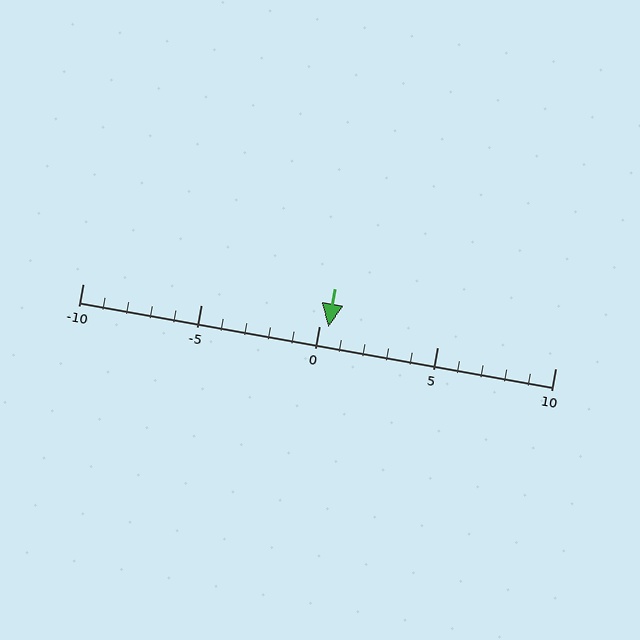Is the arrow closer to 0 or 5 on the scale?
The arrow is closer to 0.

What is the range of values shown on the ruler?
The ruler shows values from -10 to 10.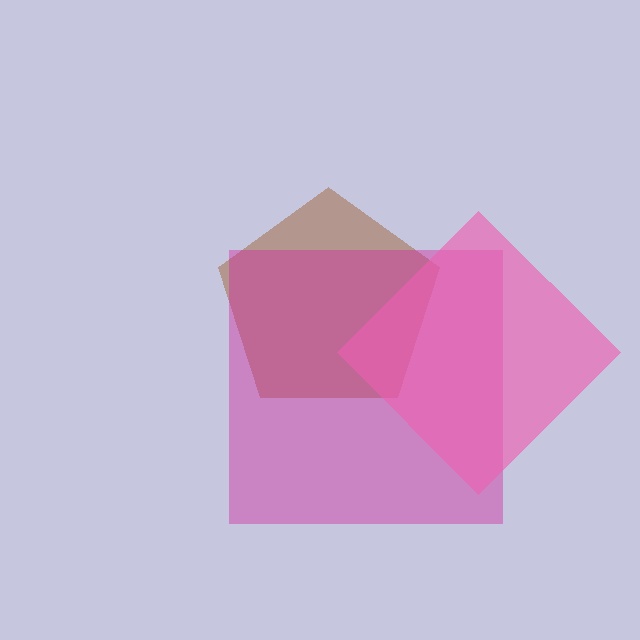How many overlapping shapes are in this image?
There are 3 overlapping shapes in the image.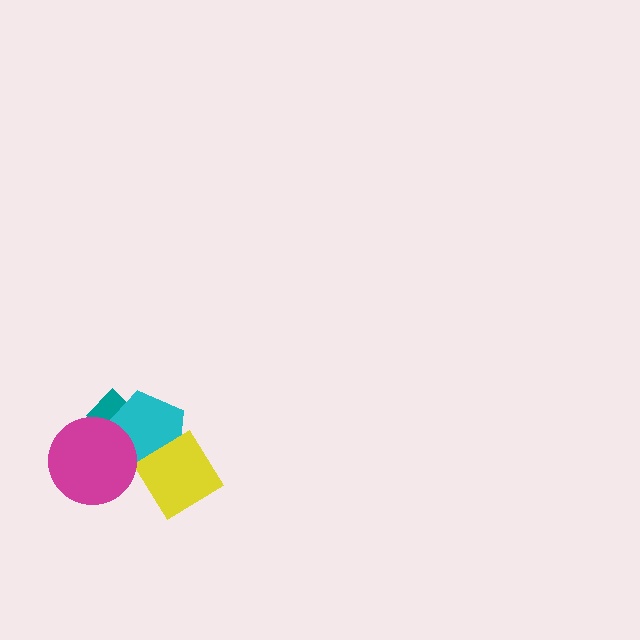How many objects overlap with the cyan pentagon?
3 objects overlap with the cyan pentagon.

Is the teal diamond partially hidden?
Yes, it is partially covered by another shape.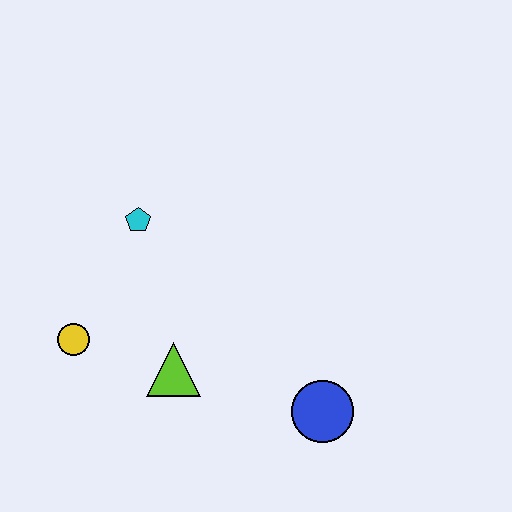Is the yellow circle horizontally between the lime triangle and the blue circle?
No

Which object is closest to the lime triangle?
The yellow circle is closest to the lime triangle.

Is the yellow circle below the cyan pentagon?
Yes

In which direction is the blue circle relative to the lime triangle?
The blue circle is to the right of the lime triangle.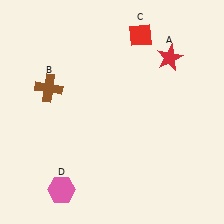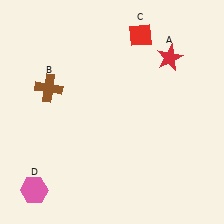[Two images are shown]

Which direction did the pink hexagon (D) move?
The pink hexagon (D) moved left.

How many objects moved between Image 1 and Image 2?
1 object moved between the two images.